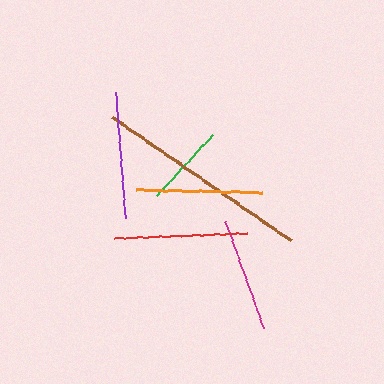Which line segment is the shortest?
The green line is the shortest at approximately 83 pixels.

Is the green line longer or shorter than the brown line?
The brown line is longer than the green line.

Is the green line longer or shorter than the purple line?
The purple line is longer than the green line.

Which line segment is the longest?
The brown line is the longest at approximately 217 pixels.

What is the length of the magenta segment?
The magenta segment is approximately 114 pixels long.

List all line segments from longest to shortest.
From longest to shortest: brown, red, purple, orange, magenta, green.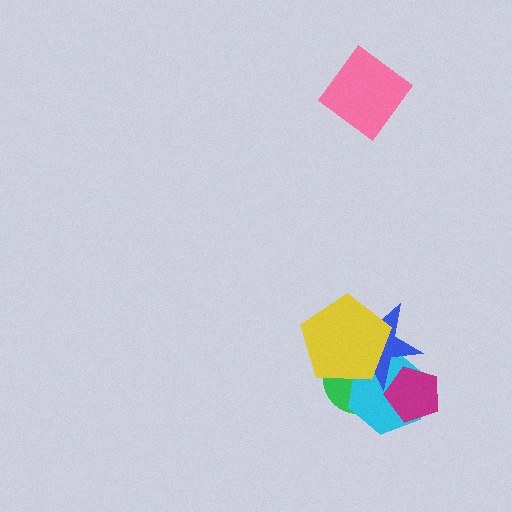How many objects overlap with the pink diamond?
0 objects overlap with the pink diamond.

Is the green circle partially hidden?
Yes, it is partially covered by another shape.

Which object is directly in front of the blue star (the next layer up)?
The yellow pentagon is directly in front of the blue star.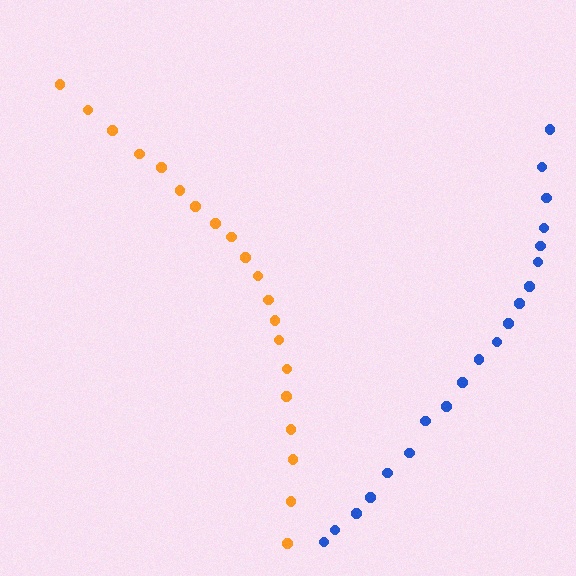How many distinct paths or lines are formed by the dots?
There are 2 distinct paths.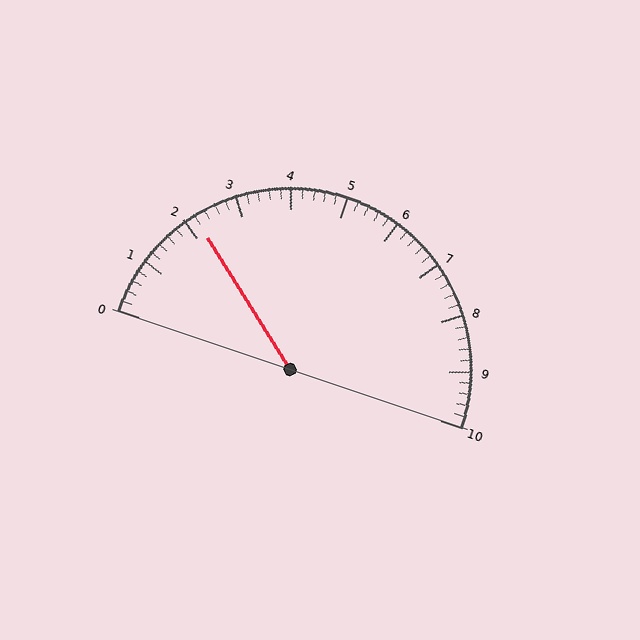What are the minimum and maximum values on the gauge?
The gauge ranges from 0 to 10.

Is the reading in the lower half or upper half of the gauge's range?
The reading is in the lower half of the range (0 to 10).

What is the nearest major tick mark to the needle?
The nearest major tick mark is 2.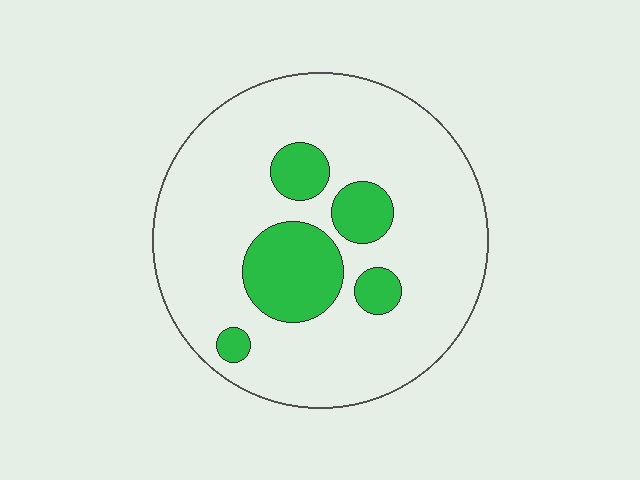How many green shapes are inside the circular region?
5.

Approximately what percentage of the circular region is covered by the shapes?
Approximately 20%.